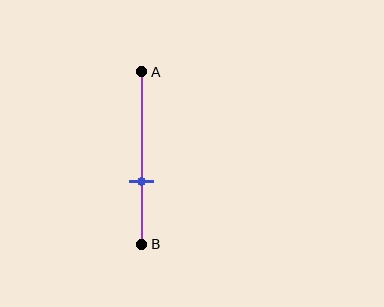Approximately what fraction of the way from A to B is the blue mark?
The blue mark is approximately 65% of the way from A to B.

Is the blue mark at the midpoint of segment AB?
No, the mark is at about 65% from A, not at the 50% midpoint.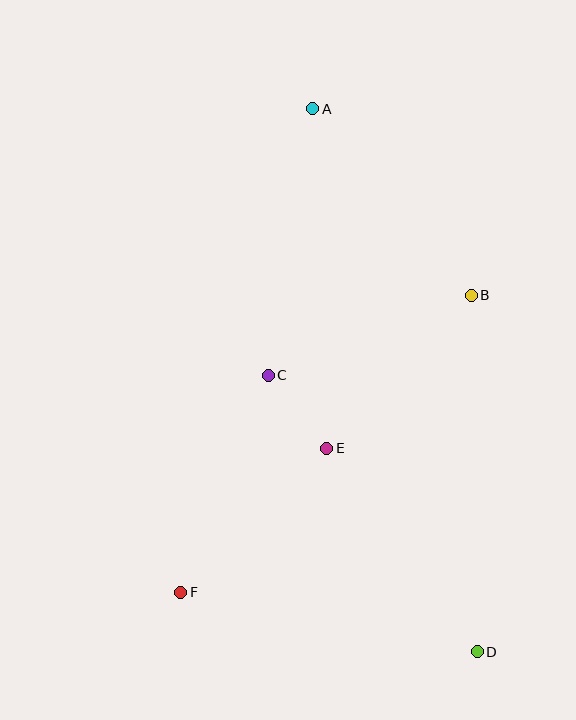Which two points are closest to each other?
Points C and E are closest to each other.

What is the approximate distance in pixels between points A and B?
The distance between A and B is approximately 245 pixels.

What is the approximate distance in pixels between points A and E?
The distance between A and E is approximately 340 pixels.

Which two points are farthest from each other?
Points A and D are farthest from each other.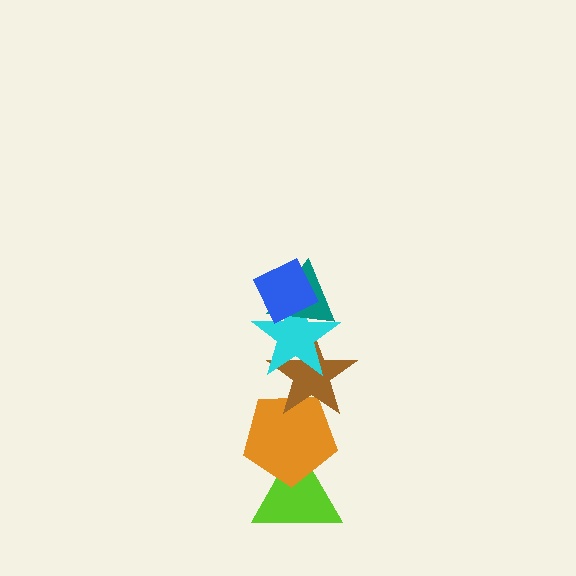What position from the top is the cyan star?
The cyan star is 3rd from the top.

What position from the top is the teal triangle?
The teal triangle is 2nd from the top.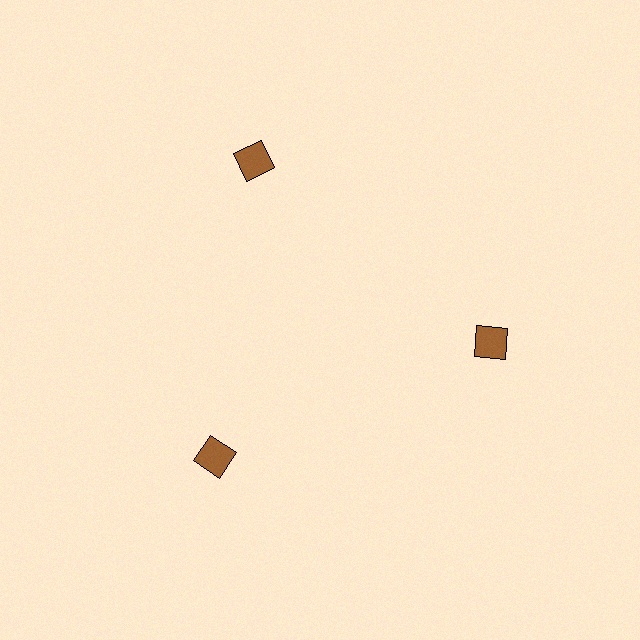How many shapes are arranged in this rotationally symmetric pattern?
There are 3 shapes, arranged in 3 groups of 1.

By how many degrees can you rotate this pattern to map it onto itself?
The pattern maps onto itself every 120 degrees of rotation.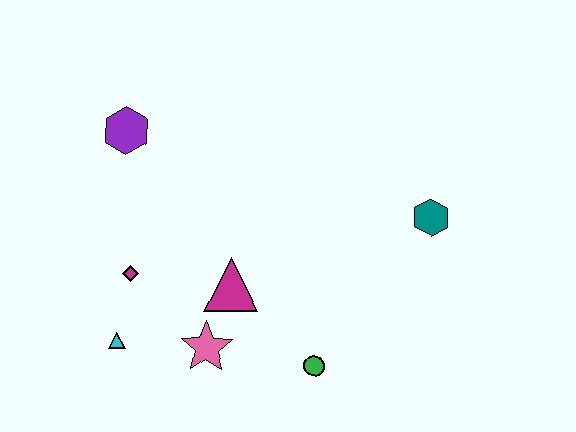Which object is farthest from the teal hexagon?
The cyan triangle is farthest from the teal hexagon.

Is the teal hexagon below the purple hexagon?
Yes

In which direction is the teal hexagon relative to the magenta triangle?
The teal hexagon is to the right of the magenta triangle.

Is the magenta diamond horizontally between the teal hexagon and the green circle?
No